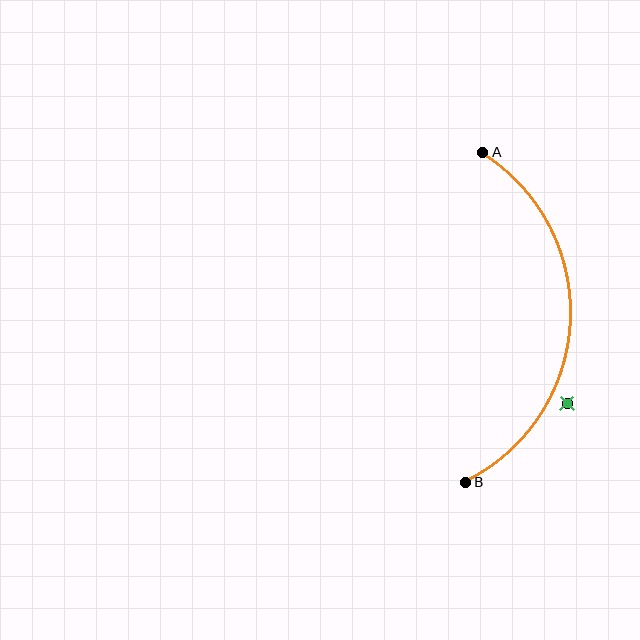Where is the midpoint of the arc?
The arc midpoint is the point on the curve farthest from the straight line joining A and B. It sits to the right of that line.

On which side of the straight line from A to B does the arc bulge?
The arc bulges to the right of the straight line connecting A and B.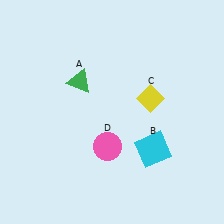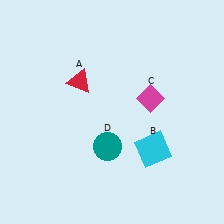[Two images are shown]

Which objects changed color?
A changed from green to red. C changed from yellow to magenta. D changed from pink to teal.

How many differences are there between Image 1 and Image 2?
There are 3 differences between the two images.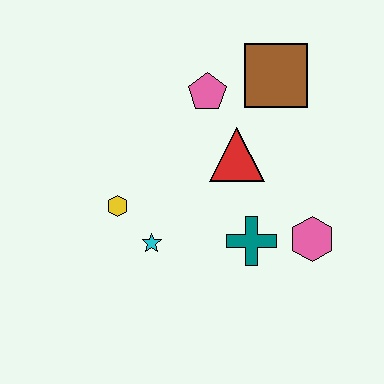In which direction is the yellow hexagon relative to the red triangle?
The yellow hexagon is to the left of the red triangle.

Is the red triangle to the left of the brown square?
Yes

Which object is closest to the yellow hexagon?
The cyan star is closest to the yellow hexagon.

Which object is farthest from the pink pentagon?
The pink hexagon is farthest from the pink pentagon.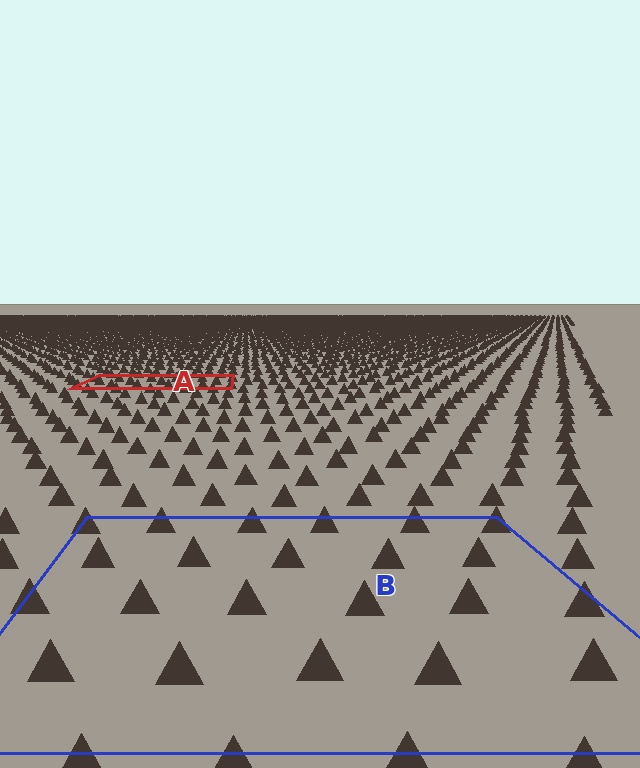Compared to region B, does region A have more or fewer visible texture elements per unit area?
Region A has more texture elements per unit area — they are packed more densely because it is farther away.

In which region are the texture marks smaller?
The texture marks are smaller in region A, because it is farther away.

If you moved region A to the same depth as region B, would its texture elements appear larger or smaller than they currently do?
They would appear larger. At a closer depth, the same texture elements are projected at a bigger on-screen size.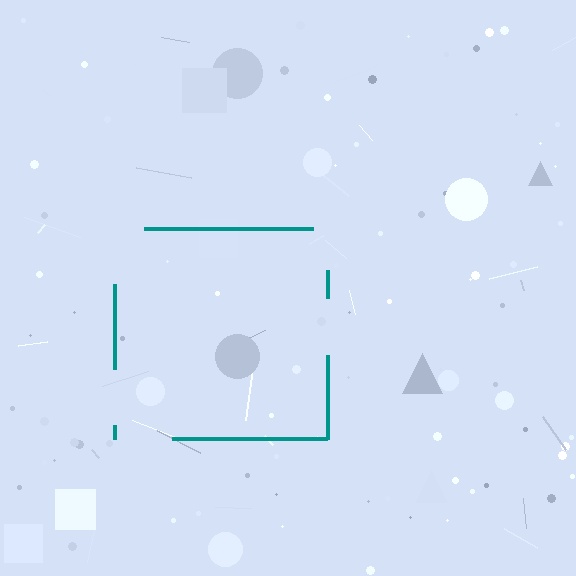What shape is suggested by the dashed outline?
The dashed outline suggests a square.